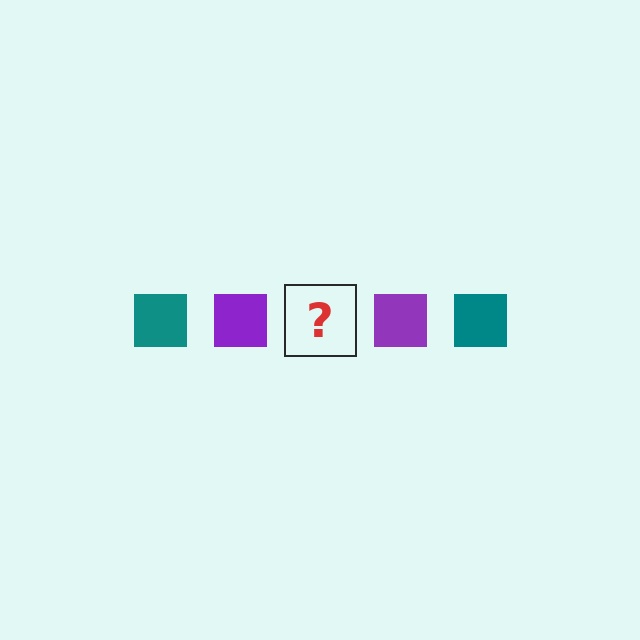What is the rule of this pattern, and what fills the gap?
The rule is that the pattern cycles through teal, purple squares. The gap should be filled with a teal square.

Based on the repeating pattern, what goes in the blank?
The blank should be a teal square.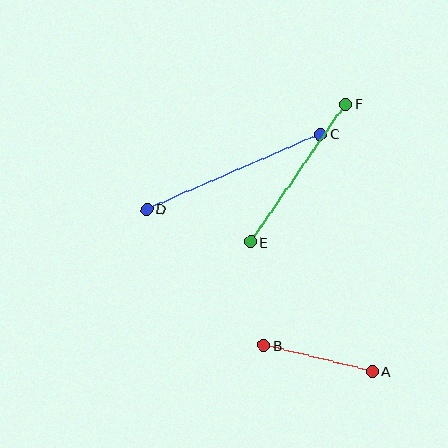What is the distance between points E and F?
The distance is approximately 167 pixels.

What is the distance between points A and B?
The distance is approximately 112 pixels.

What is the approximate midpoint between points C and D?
The midpoint is at approximately (233, 171) pixels.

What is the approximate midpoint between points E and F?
The midpoint is at approximately (298, 173) pixels.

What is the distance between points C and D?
The distance is approximately 189 pixels.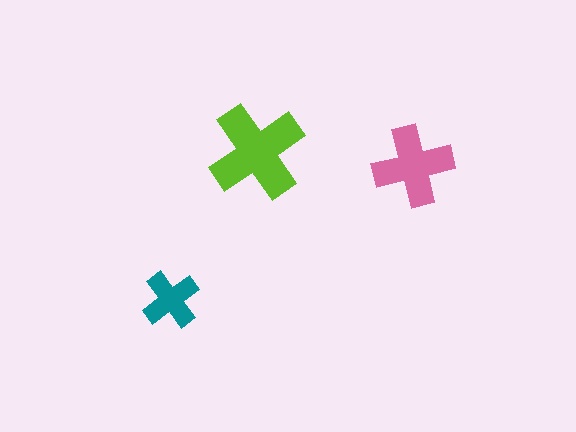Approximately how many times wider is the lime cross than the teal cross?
About 1.5 times wider.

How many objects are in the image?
There are 3 objects in the image.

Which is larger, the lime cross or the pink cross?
The lime one.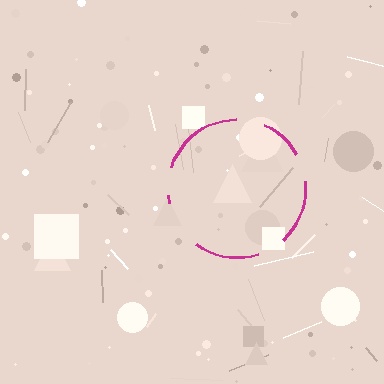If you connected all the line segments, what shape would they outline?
They would outline a circle.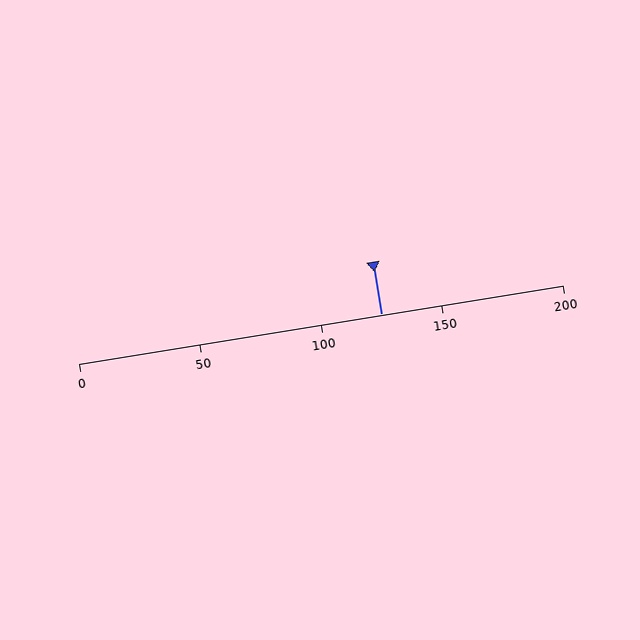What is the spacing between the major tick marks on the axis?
The major ticks are spaced 50 apart.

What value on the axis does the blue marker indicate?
The marker indicates approximately 125.